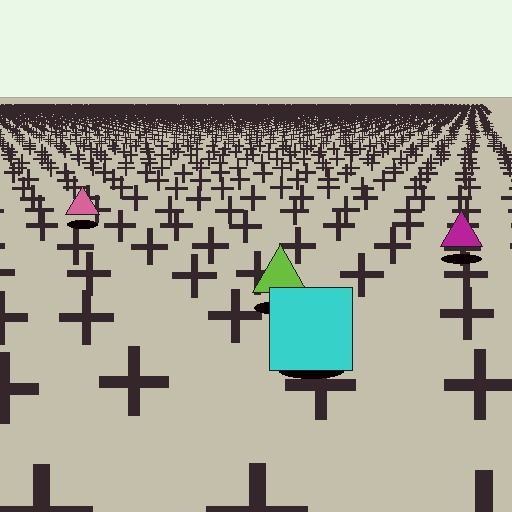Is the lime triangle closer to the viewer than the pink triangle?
Yes. The lime triangle is closer — you can tell from the texture gradient: the ground texture is coarser near it.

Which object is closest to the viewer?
The cyan square is closest. The texture marks near it are larger and more spread out.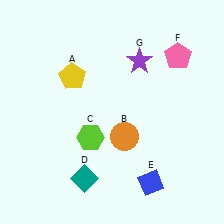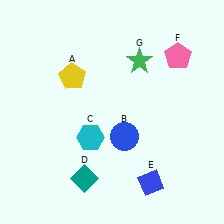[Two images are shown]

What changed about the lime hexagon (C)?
In Image 1, C is lime. In Image 2, it changed to cyan.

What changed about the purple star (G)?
In Image 1, G is purple. In Image 2, it changed to green.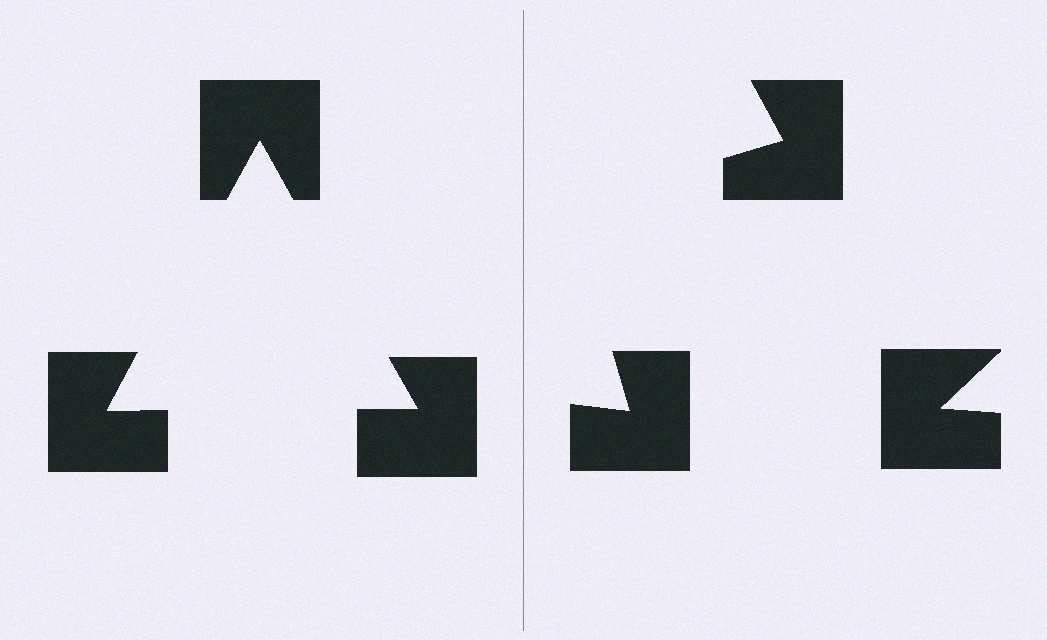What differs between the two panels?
The notched squares are positioned identically on both sides; only the wedge orientations differ. On the left they align to a triangle; on the right they are misaligned.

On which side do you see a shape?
An illusory triangle appears on the left side. On the right side the wedge cuts are rotated, so no coherent shape forms.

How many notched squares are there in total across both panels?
6 — 3 on each side.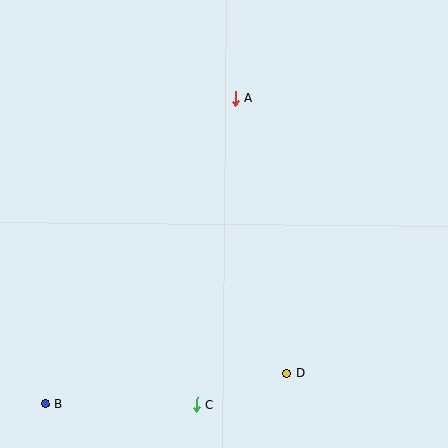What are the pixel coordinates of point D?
Point D is at (287, 373).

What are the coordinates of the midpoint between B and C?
The midpoint between B and C is at (121, 404).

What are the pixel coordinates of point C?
Point C is at (197, 404).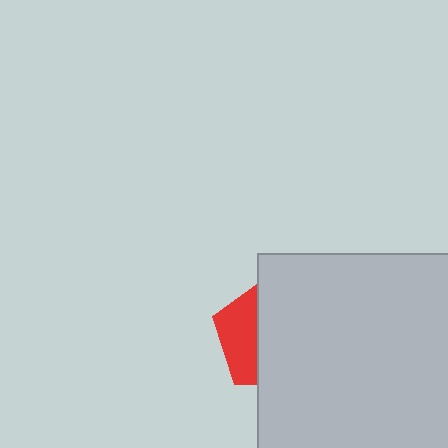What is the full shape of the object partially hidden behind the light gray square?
The partially hidden object is a red pentagon.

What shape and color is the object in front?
The object in front is a light gray square.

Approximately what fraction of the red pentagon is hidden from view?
Roughly 65% of the red pentagon is hidden behind the light gray square.